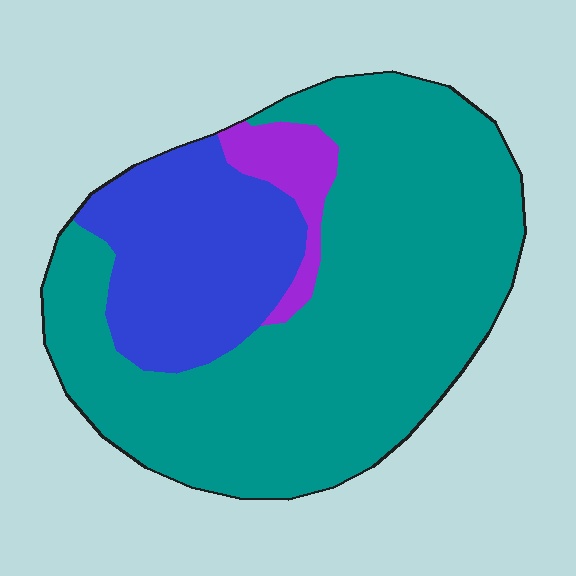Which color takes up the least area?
Purple, at roughly 5%.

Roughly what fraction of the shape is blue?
Blue takes up about one quarter (1/4) of the shape.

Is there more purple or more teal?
Teal.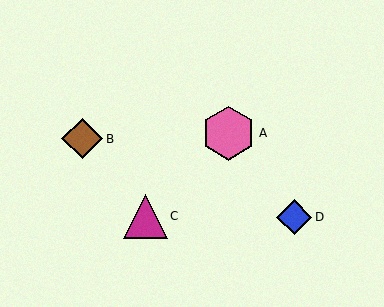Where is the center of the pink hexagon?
The center of the pink hexagon is at (229, 133).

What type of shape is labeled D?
Shape D is a blue diamond.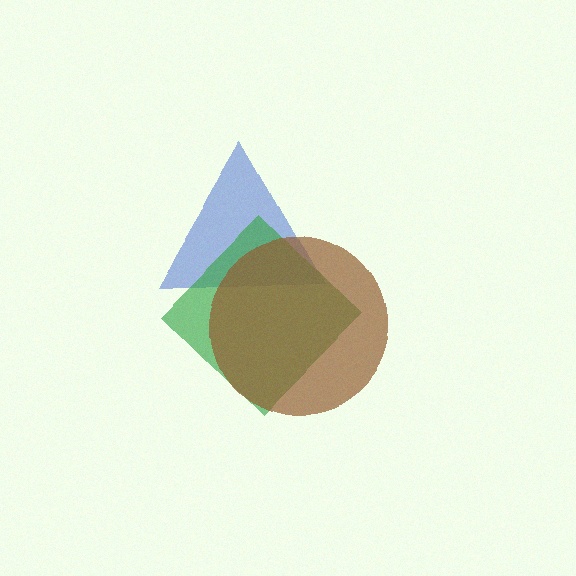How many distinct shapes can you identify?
There are 3 distinct shapes: a blue triangle, a green diamond, a brown circle.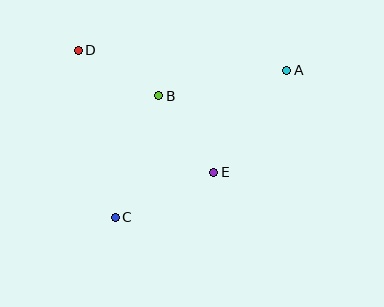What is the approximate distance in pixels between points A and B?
The distance between A and B is approximately 130 pixels.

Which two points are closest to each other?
Points B and D are closest to each other.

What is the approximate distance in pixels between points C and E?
The distance between C and E is approximately 108 pixels.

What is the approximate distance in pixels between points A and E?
The distance between A and E is approximately 125 pixels.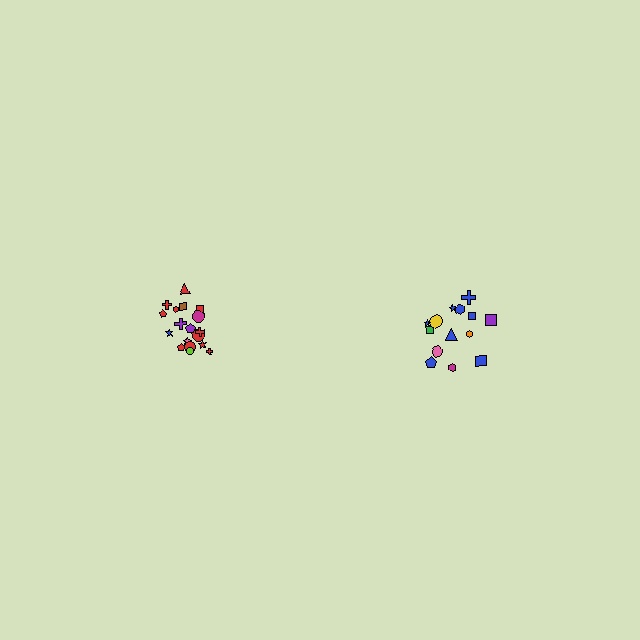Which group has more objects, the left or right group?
The left group.